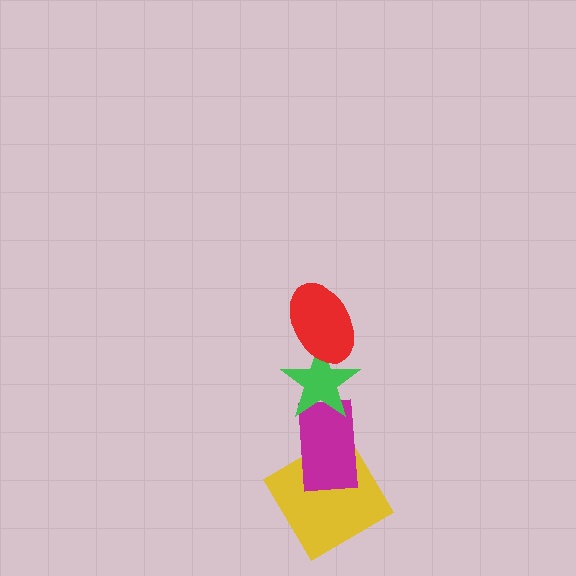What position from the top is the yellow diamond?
The yellow diamond is 4th from the top.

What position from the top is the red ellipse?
The red ellipse is 1st from the top.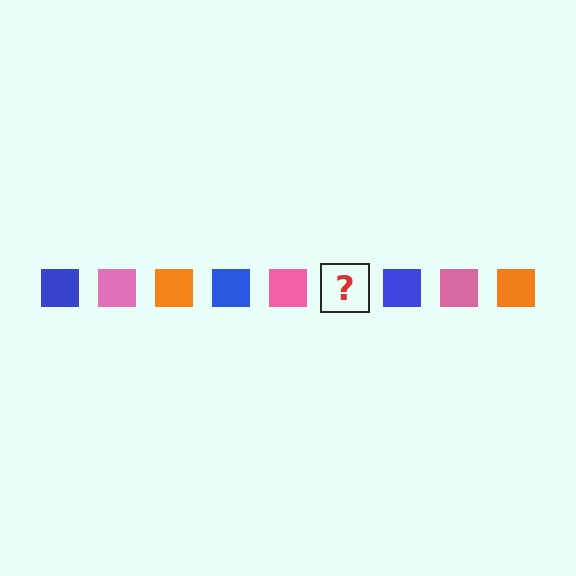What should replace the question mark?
The question mark should be replaced with an orange square.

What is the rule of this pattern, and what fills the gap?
The rule is that the pattern cycles through blue, pink, orange squares. The gap should be filled with an orange square.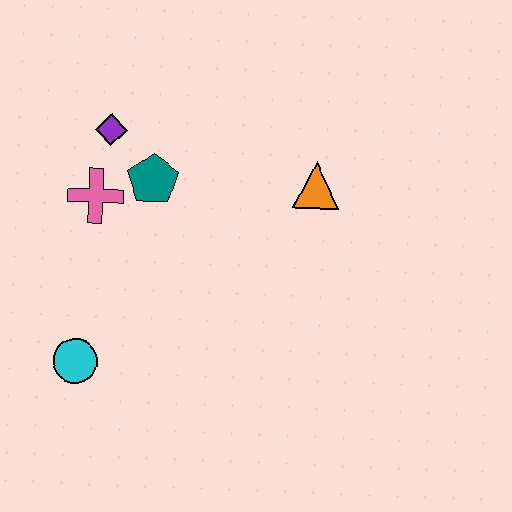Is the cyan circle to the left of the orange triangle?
Yes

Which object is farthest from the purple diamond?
The cyan circle is farthest from the purple diamond.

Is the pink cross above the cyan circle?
Yes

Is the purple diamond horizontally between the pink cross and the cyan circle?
No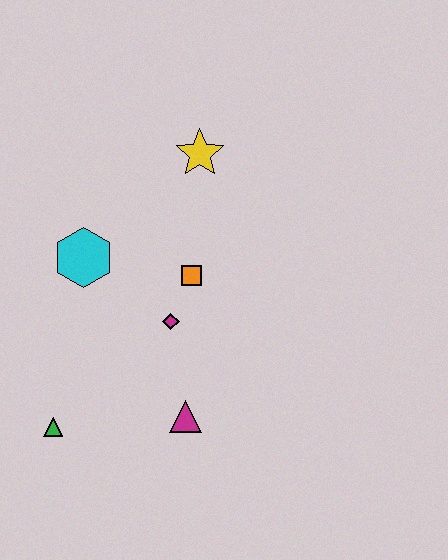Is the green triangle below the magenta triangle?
Yes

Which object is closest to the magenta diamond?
The orange square is closest to the magenta diamond.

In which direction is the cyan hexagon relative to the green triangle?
The cyan hexagon is above the green triangle.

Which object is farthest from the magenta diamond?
The yellow star is farthest from the magenta diamond.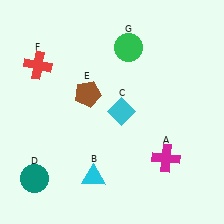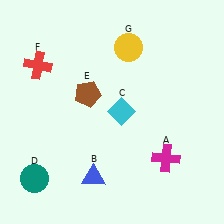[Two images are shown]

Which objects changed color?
B changed from cyan to blue. G changed from green to yellow.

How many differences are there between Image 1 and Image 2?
There are 2 differences between the two images.